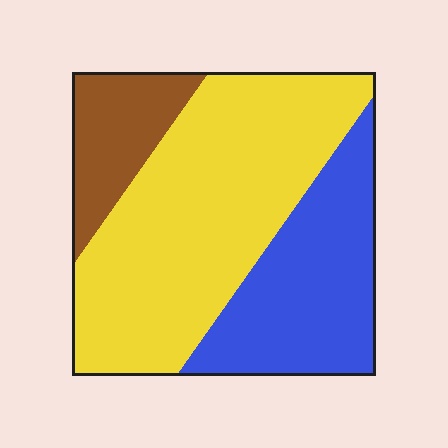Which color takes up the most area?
Yellow, at roughly 55%.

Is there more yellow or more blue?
Yellow.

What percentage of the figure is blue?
Blue takes up between a sixth and a third of the figure.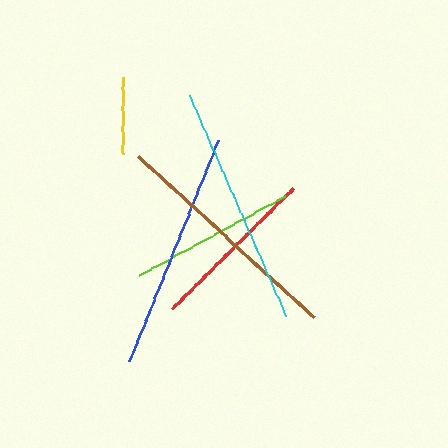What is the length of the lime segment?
The lime segment is approximately 165 pixels long.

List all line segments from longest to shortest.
From longest to shortest: cyan, brown, blue, red, lime, yellow.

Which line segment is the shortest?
The yellow line is the shortest at approximately 78 pixels.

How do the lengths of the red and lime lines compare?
The red and lime lines are approximately the same length.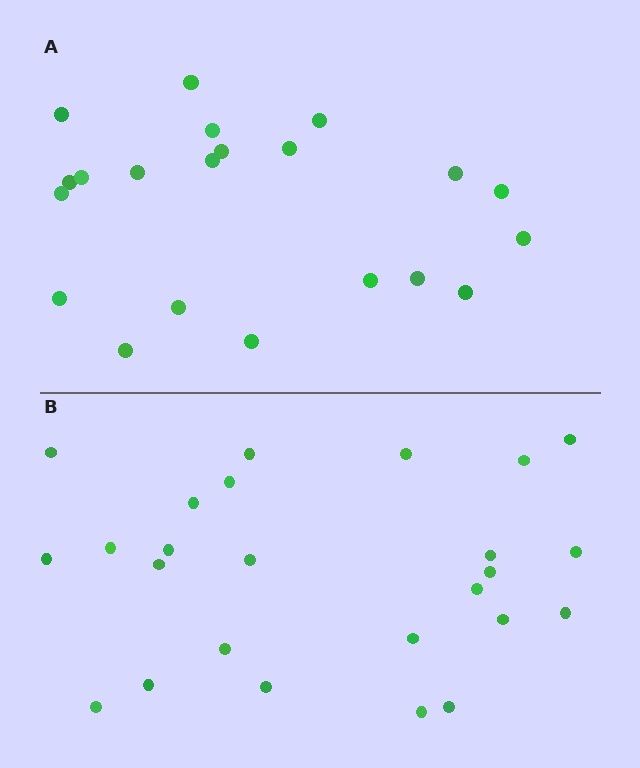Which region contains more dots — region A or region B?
Region B (the bottom region) has more dots.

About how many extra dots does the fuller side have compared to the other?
Region B has about 4 more dots than region A.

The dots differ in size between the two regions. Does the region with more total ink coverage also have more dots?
No. Region A has more total ink coverage because its dots are larger, but region B actually contains more individual dots. Total area can be misleading — the number of items is what matters here.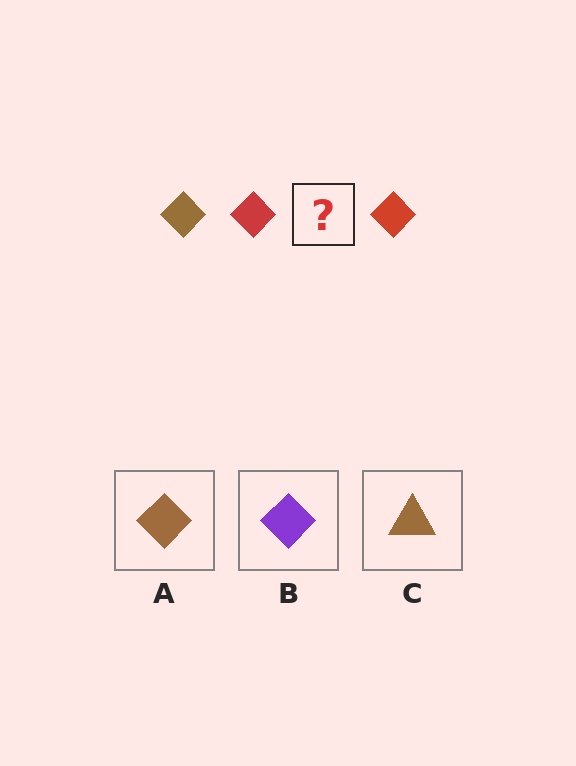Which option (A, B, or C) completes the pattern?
A.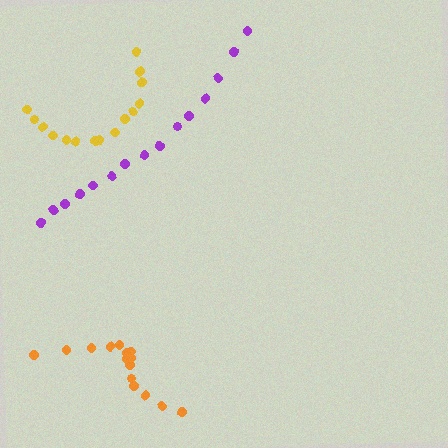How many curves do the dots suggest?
There are 3 distinct paths.